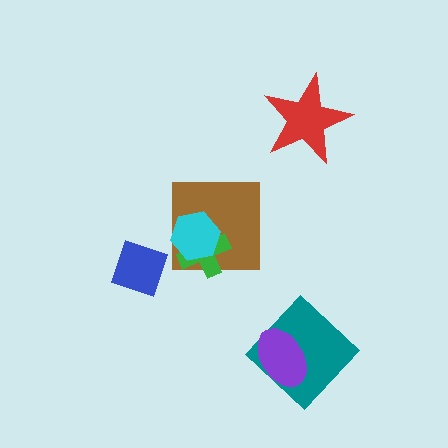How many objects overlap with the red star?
0 objects overlap with the red star.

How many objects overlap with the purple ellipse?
1 object overlaps with the purple ellipse.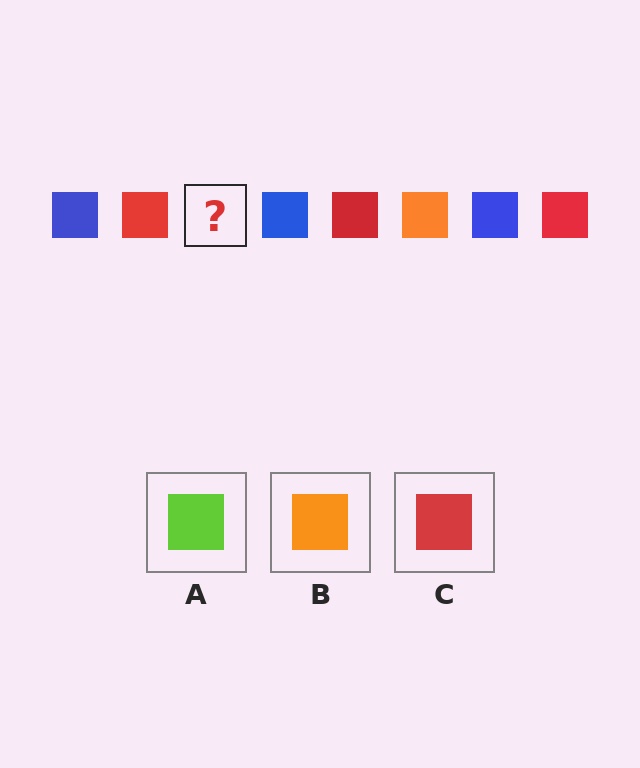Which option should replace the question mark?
Option B.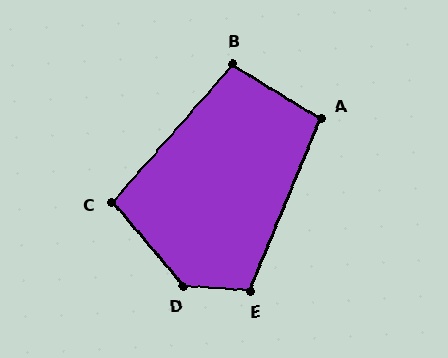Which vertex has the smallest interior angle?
C, at approximately 98 degrees.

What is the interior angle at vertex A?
Approximately 99 degrees (obtuse).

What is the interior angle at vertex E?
Approximately 109 degrees (obtuse).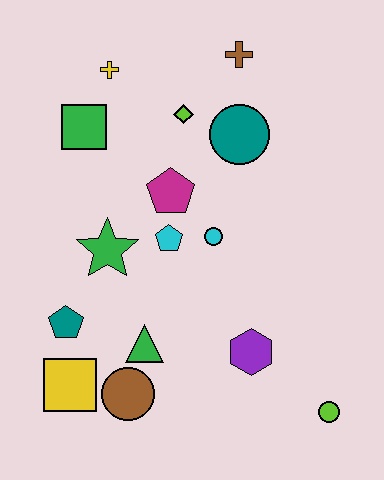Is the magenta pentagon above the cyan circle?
Yes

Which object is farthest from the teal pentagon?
The brown cross is farthest from the teal pentagon.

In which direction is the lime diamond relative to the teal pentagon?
The lime diamond is above the teal pentagon.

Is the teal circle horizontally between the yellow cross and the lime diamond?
No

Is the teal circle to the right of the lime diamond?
Yes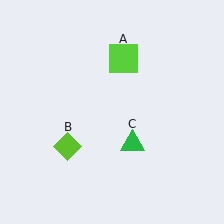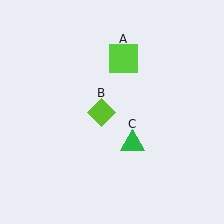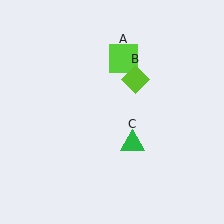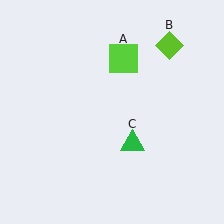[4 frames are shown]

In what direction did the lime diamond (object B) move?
The lime diamond (object B) moved up and to the right.